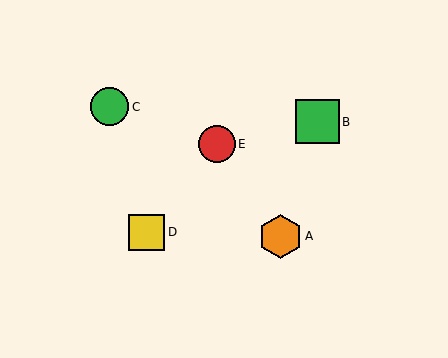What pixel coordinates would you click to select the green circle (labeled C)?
Click at (110, 107) to select the green circle C.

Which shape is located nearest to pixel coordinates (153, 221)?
The yellow square (labeled D) at (147, 232) is nearest to that location.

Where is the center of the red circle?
The center of the red circle is at (217, 144).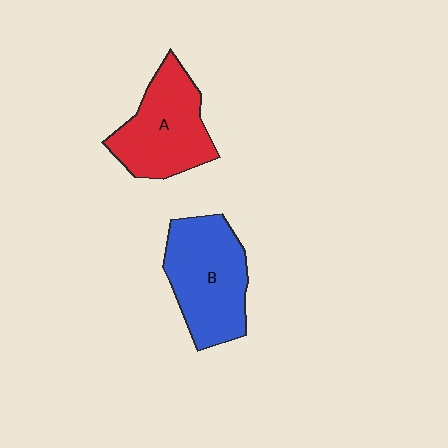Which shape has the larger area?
Shape B (blue).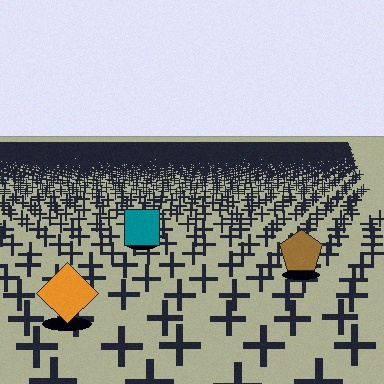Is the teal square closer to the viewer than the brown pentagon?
No. The brown pentagon is closer — you can tell from the texture gradient: the ground texture is coarser near it.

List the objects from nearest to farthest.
From nearest to farthest: the orange diamond, the brown pentagon, the teal square.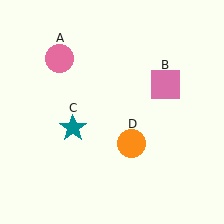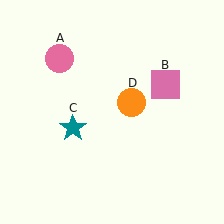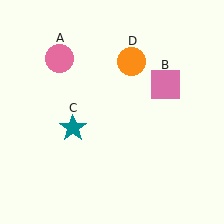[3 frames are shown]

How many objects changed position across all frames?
1 object changed position: orange circle (object D).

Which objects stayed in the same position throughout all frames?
Pink circle (object A) and pink square (object B) and teal star (object C) remained stationary.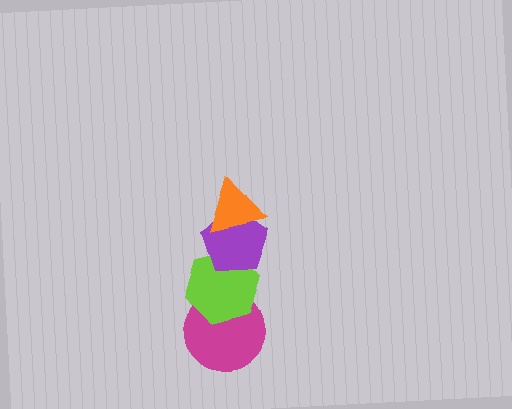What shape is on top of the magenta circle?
The lime hexagon is on top of the magenta circle.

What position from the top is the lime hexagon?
The lime hexagon is 3rd from the top.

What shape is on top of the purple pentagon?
The orange triangle is on top of the purple pentagon.